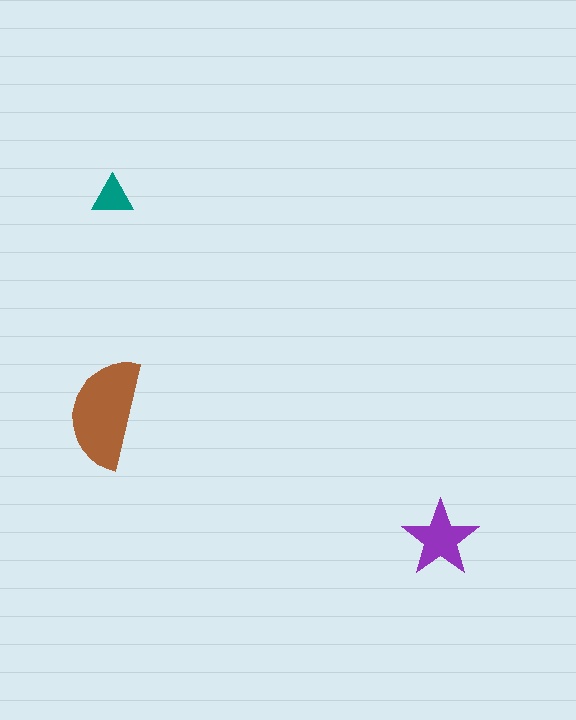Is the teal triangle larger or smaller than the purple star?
Smaller.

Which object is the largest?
The brown semicircle.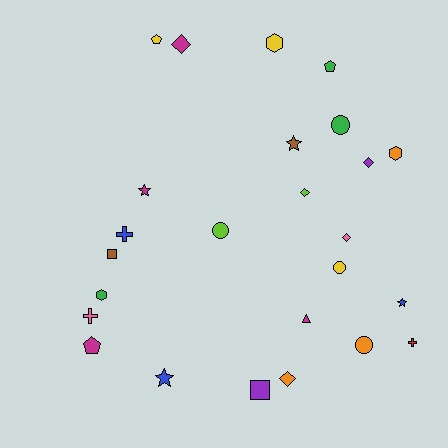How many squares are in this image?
There are 2 squares.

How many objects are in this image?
There are 25 objects.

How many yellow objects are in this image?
There are 3 yellow objects.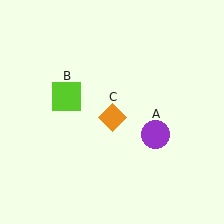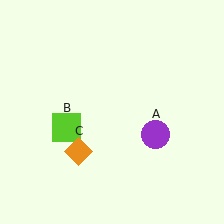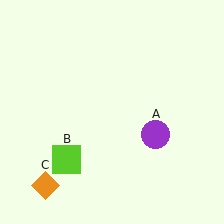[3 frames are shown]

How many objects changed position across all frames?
2 objects changed position: lime square (object B), orange diamond (object C).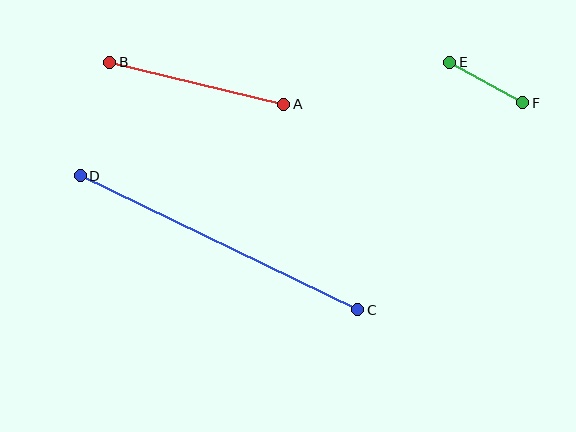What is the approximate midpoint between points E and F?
The midpoint is at approximately (486, 82) pixels.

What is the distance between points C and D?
The distance is approximately 308 pixels.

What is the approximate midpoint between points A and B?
The midpoint is at approximately (197, 83) pixels.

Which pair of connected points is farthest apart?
Points C and D are farthest apart.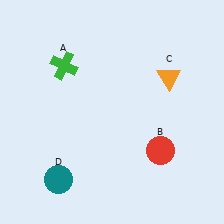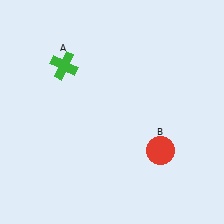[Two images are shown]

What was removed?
The orange triangle (C), the teal circle (D) were removed in Image 2.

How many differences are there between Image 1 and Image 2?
There are 2 differences between the two images.